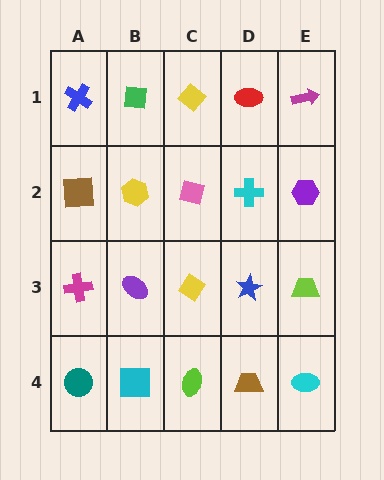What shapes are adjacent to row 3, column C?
A pink square (row 2, column C), a lime ellipse (row 4, column C), a purple ellipse (row 3, column B), a blue star (row 3, column D).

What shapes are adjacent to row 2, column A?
A blue cross (row 1, column A), a magenta cross (row 3, column A), a yellow hexagon (row 2, column B).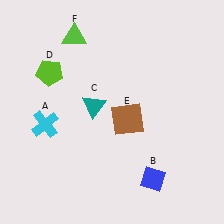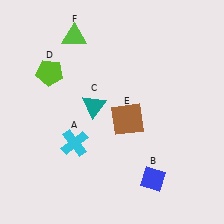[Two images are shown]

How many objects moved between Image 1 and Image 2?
1 object moved between the two images.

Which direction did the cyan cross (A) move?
The cyan cross (A) moved right.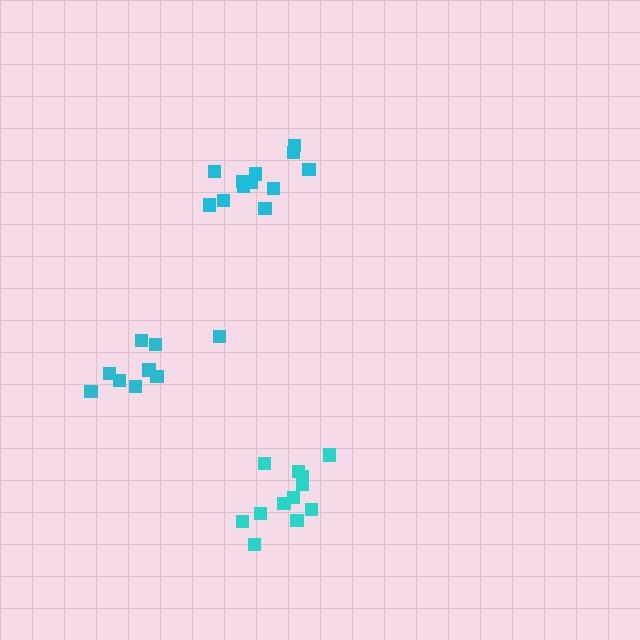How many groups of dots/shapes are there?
There are 3 groups.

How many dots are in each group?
Group 1: 12 dots, Group 2: 9 dots, Group 3: 12 dots (33 total).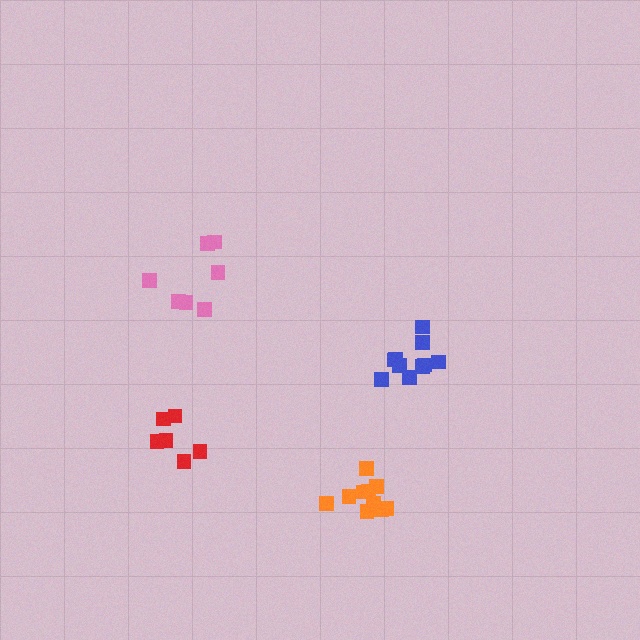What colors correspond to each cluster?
The clusters are colored: blue, orange, pink, red.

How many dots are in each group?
Group 1: 10 dots, Group 2: 10 dots, Group 3: 7 dots, Group 4: 6 dots (33 total).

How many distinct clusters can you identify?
There are 4 distinct clusters.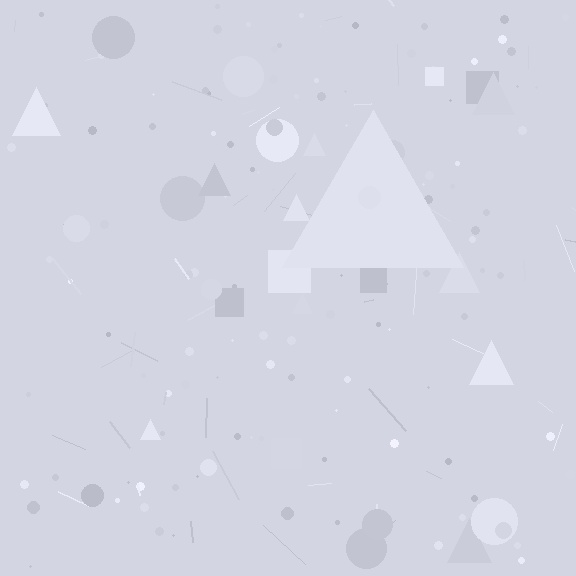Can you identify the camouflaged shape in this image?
The camouflaged shape is a triangle.